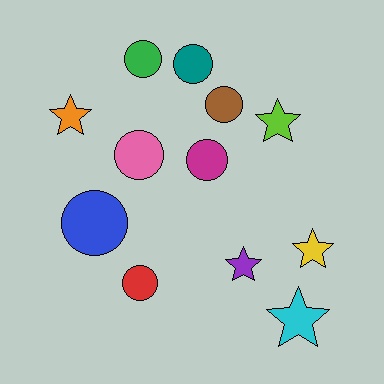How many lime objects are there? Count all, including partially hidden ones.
There is 1 lime object.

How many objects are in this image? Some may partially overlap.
There are 12 objects.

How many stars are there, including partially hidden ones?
There are 5 stars.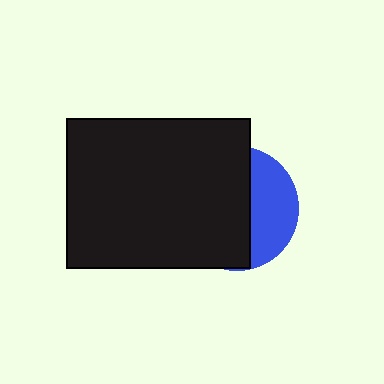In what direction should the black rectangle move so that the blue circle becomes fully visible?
The black rectangle should move left. That is the shortest direction to clear the overlap and leave the blue circle fully visible.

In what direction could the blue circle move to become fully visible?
The blue circle could move right. That would shift it out from behind the black rectangle entirely.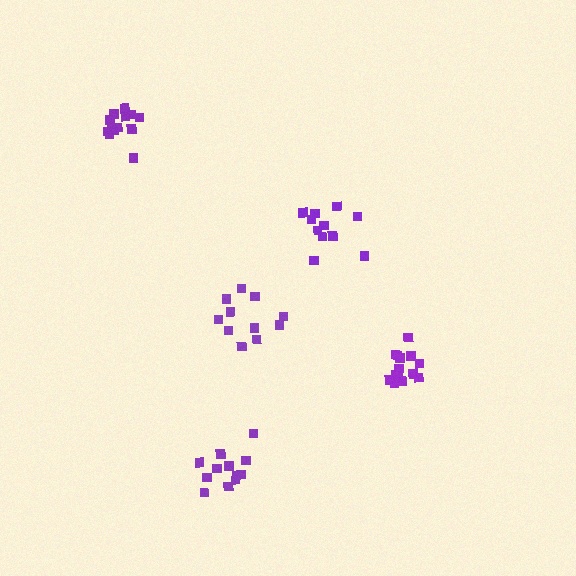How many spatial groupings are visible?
There are 5 spatial groupings.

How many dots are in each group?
Group 1: 14 dots, Group 2: 11 dots, Group 3: 15 dots, Group 4: 11 dots, Group 5: 12 dots (63 total).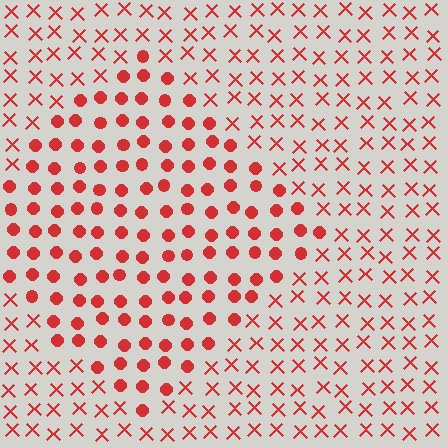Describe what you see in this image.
The image is filled with small red elements arranged in a uniform grid. A diamond-shaped region contains circles, while the surrounding area contains X marks. The boundary is defined purely by the change in element shape.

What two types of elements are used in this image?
The image uses circles inside the diamond region and X marks outside it.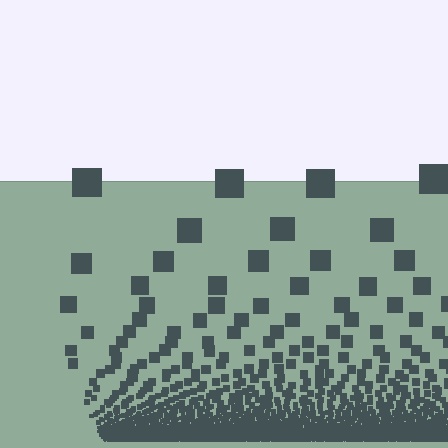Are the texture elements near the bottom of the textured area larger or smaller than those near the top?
Smaller. The gradient is inverted — elements near the bottom are smaller and denser.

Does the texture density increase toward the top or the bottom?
Density increases toward the bottom.